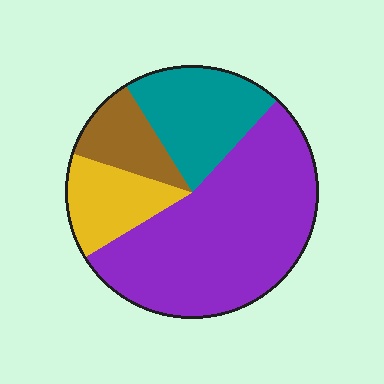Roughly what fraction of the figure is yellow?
Yellow takes up about one eighth (1/8) of the figure.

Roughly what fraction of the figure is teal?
Teal covers roughly 20% of the figure.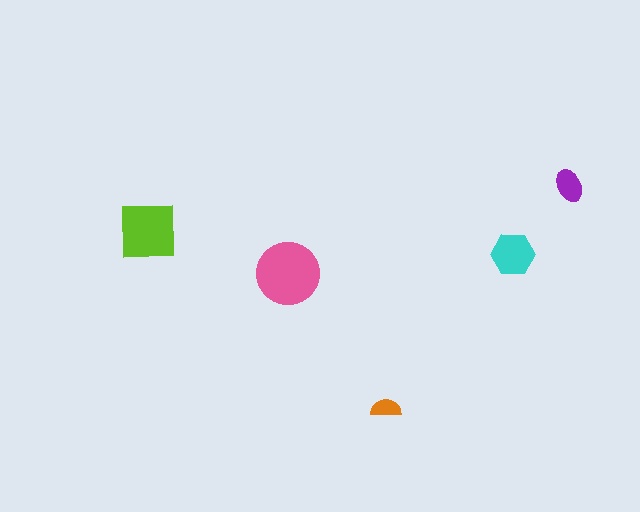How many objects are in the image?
There are 5 objects in the image.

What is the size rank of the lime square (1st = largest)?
2nd.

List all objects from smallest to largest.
The orange semicircle, the purple ellipse, the cyan hexagon, the lime square, the pink circle.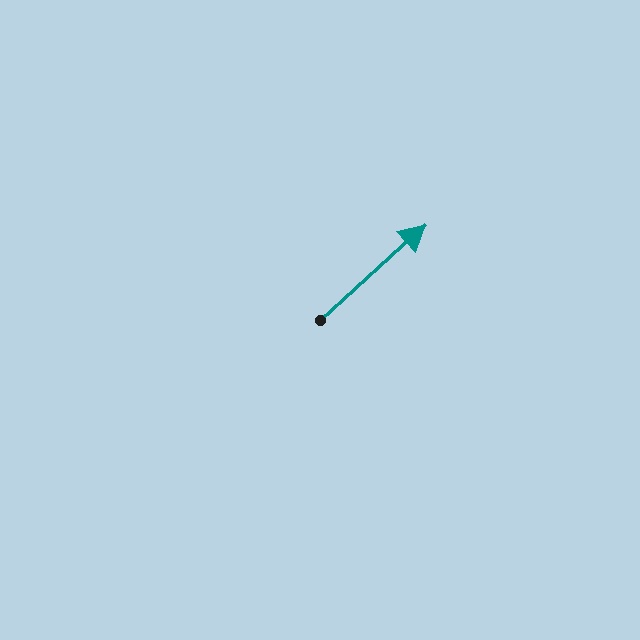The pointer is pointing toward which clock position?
Roughly 2 o'clock.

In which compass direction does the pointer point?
Northeast.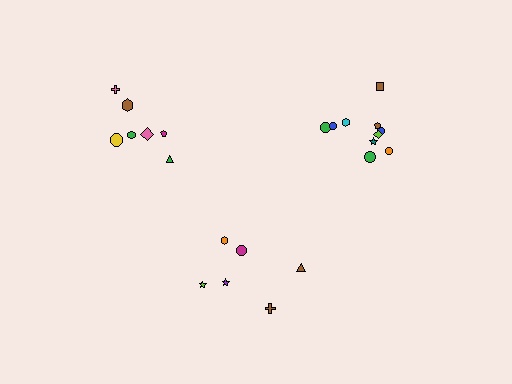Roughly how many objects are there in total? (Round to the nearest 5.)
Roughly 25 objects in total.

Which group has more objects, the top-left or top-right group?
The top-right group.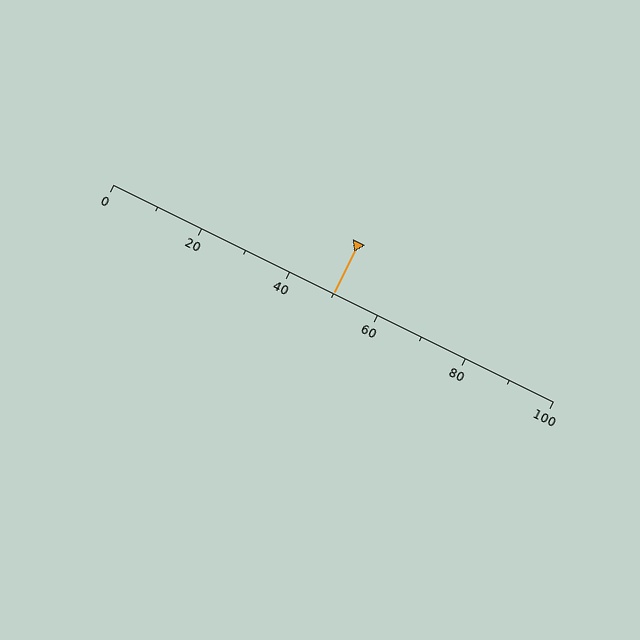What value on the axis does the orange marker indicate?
The marker indicates approximately 50.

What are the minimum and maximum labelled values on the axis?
The axis runs from 0 to 100.